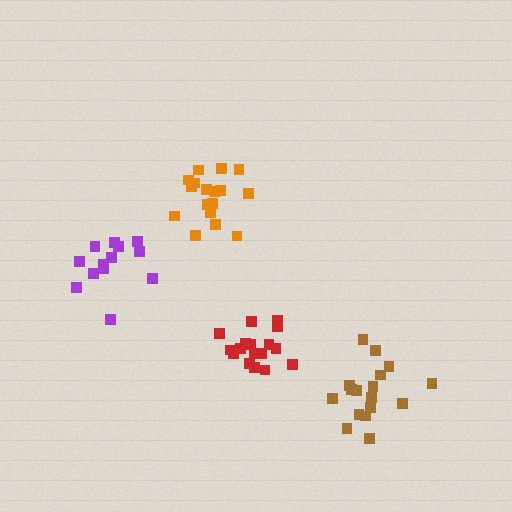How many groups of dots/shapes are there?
There are 4 groups.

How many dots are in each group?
Group 1: 17 dots, Group 2: 18 dots, Group 3: 13 dots, Group 4: 17 dots (65 total).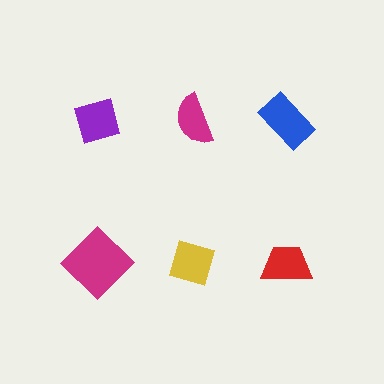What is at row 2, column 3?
A red trapezoid.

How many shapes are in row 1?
3 shapes.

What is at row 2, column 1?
A magenta diamond.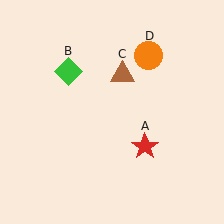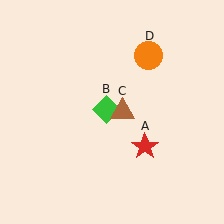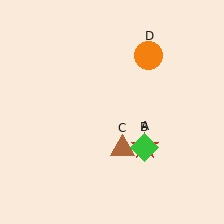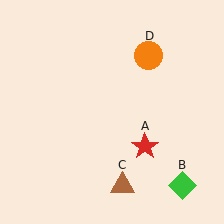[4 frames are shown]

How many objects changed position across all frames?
2 objects changed position: green diamond (object B), brown triangle (object C).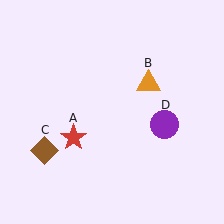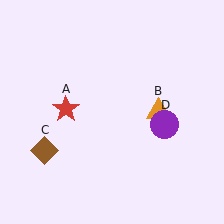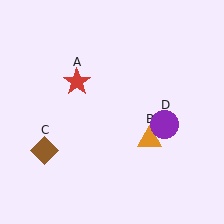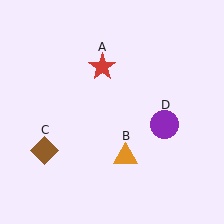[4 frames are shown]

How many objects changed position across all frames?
2 objects changed position: red star (object A), orange triangle (object B).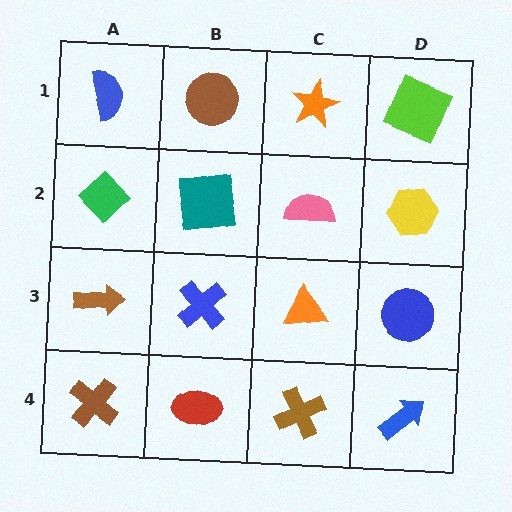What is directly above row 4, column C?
An orange triangle.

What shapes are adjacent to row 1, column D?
A yellow hexagon (row 2, column D), an orange star (row 1, column C).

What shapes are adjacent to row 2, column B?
A brown circle (row 1, column B), a blue cross (row 3, column B), a green diamond (row 2, column A), a pink semicircle (row 2, column C).